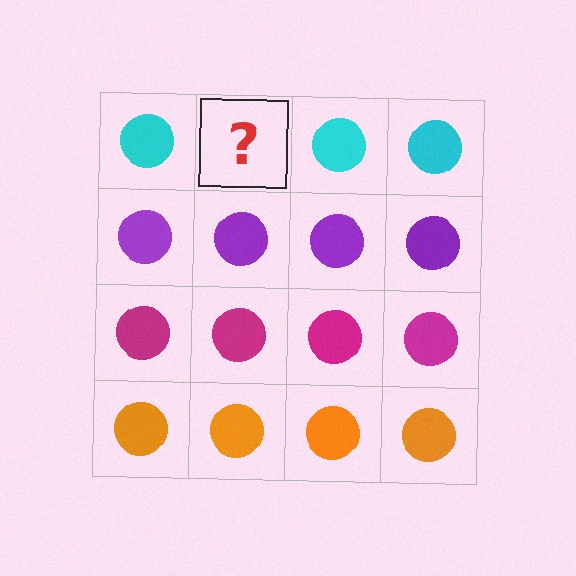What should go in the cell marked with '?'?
The missing cell should contain a cyan circle.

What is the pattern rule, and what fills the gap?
The rule is that each row has a consistent color. The gap should be filled with a cyan circle.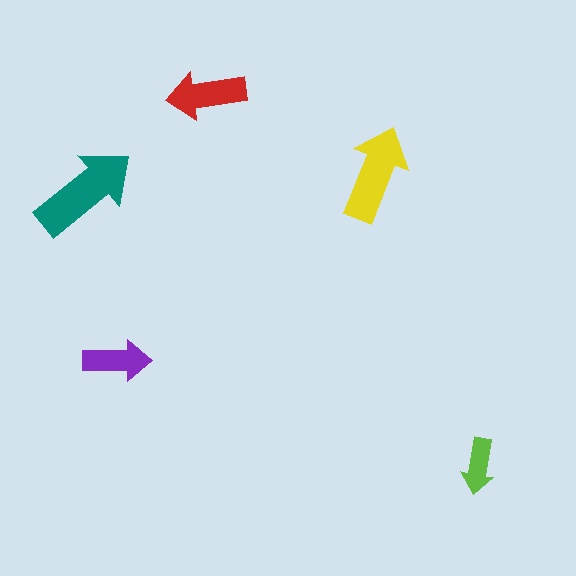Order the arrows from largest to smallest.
the teal one, the yellow one, the red one, the purple one, the lime one.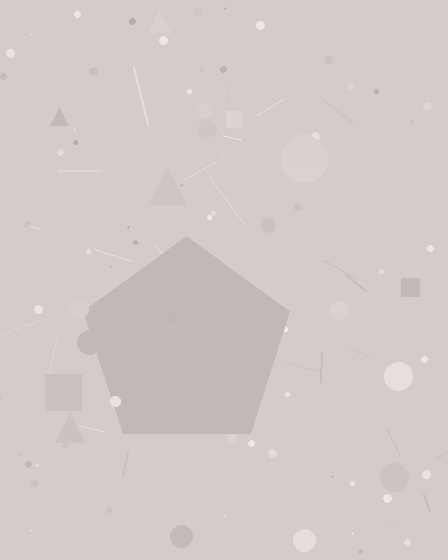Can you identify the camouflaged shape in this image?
The camouflaged shape is a pentagon.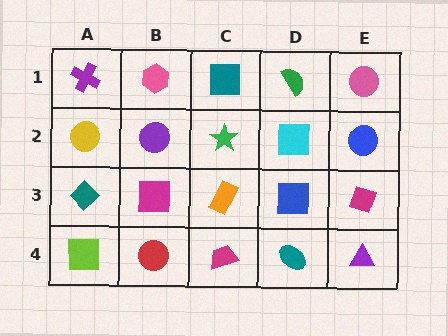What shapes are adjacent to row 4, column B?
A magenta square (row 3, column B), a lime square (row 4, column A), a magenta trapezoid (row 4, column C).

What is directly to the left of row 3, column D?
An orange rectangle.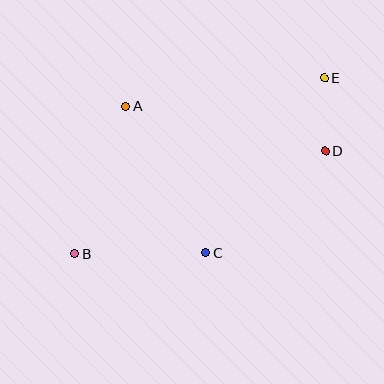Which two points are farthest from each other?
Points B and E are farthest from each other.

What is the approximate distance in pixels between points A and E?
The distance between A and E is approximately 200 pixels.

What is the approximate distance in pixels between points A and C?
The distance between A and C is approximately 167 pixels.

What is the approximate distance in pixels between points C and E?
The distance between C and E is approximately 212 pixels.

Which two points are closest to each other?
Points D and E are closest to each other.